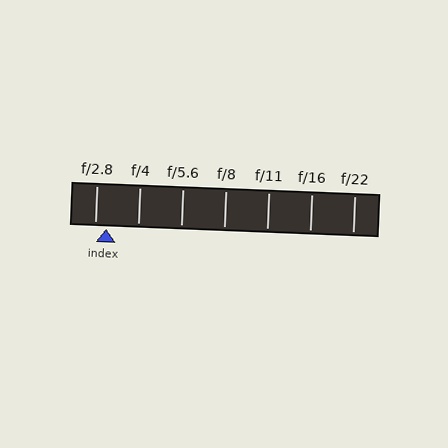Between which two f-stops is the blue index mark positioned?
The index mark is between f/2.8 and f/4.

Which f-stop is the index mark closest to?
The index mark is closest to f/2.8.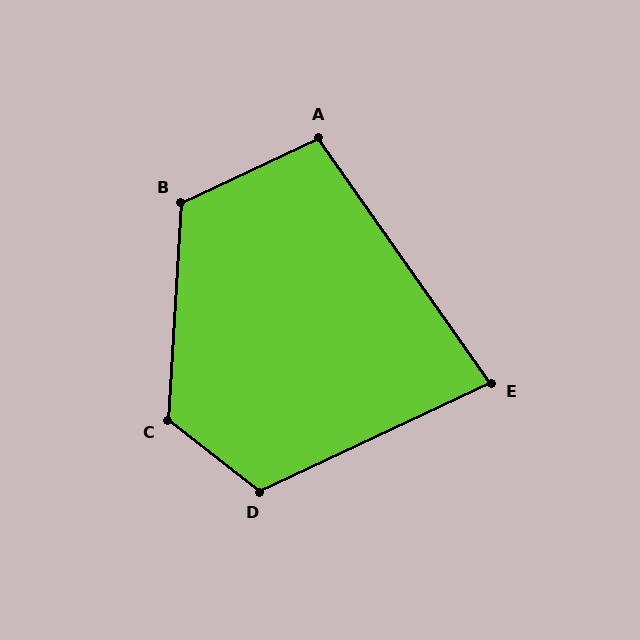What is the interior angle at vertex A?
Approximately 100 degrees (obtuse).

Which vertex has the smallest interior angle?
E, at approximately 80 degrees.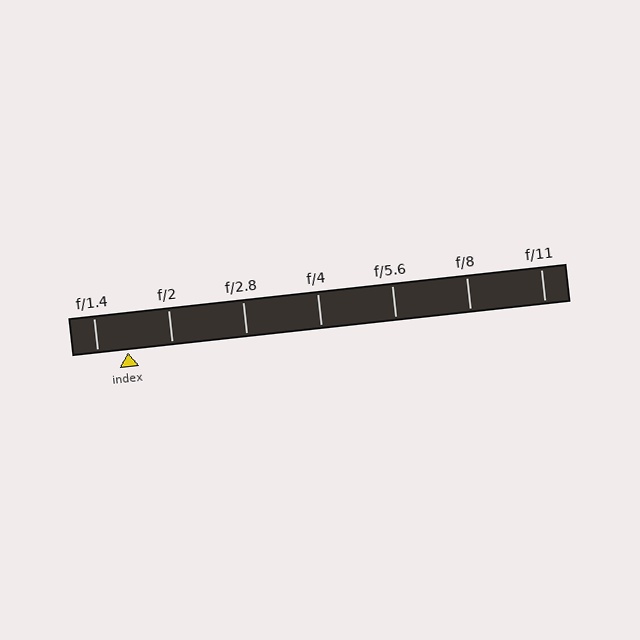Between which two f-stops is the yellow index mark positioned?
The index mark is between f/1.4 and f/2.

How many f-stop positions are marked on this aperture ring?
There are 7 f-stop positions marked.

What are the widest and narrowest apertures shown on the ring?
The widest aperture shown is f/1.4 and the narrowest is f/11.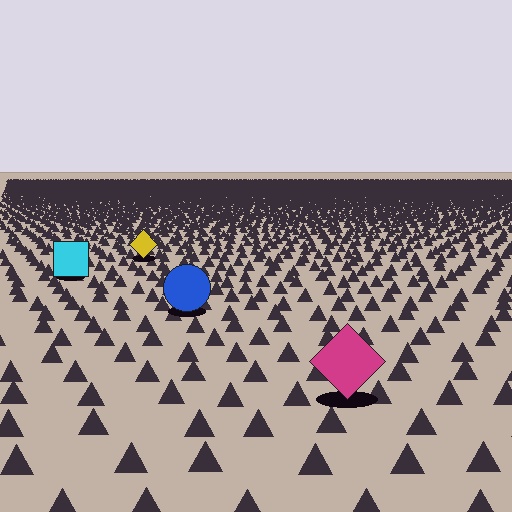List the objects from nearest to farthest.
From nearest to farthest: the magenta diamond, the blue circle, the cyan square, the yellow diamond.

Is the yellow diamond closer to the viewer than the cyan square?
No. The cyan square is closer — you can tell from the texture gradient: the ground texture is coarser near it.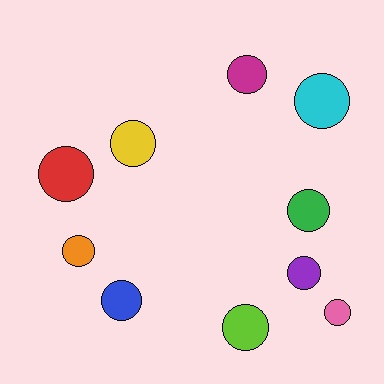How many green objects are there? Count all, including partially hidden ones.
There is 1 green object.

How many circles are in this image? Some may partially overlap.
There are 10 circles.